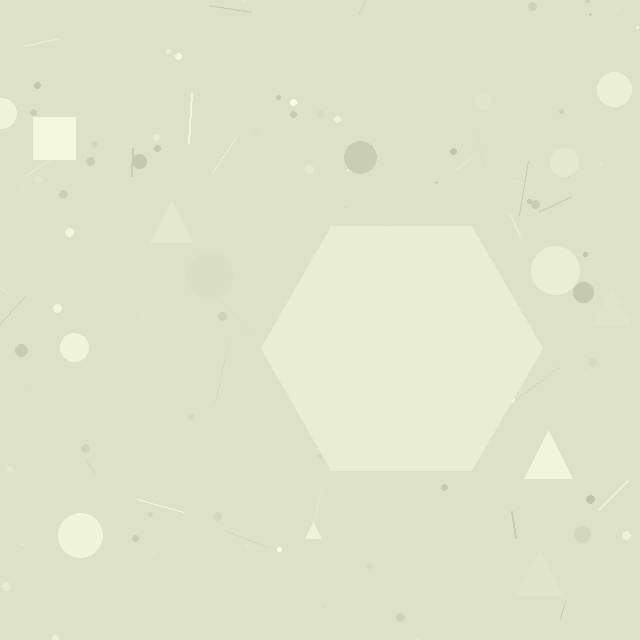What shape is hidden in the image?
A hexagon is hidden in the image.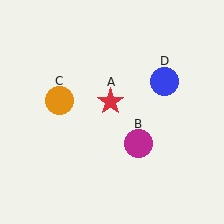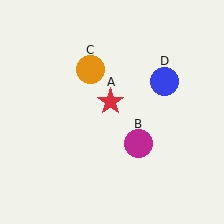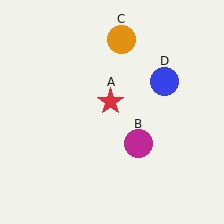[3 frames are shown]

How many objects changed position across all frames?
1 object changed position: orange circle (object C).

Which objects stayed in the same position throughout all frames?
Red star (object A) and magenta circle (object B) and blue circle (object D) remained stationary.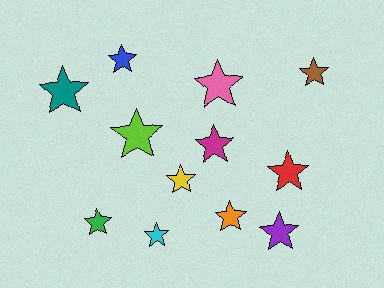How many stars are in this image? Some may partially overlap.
There are 12 stars.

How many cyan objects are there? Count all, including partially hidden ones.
There is 1 cyan object.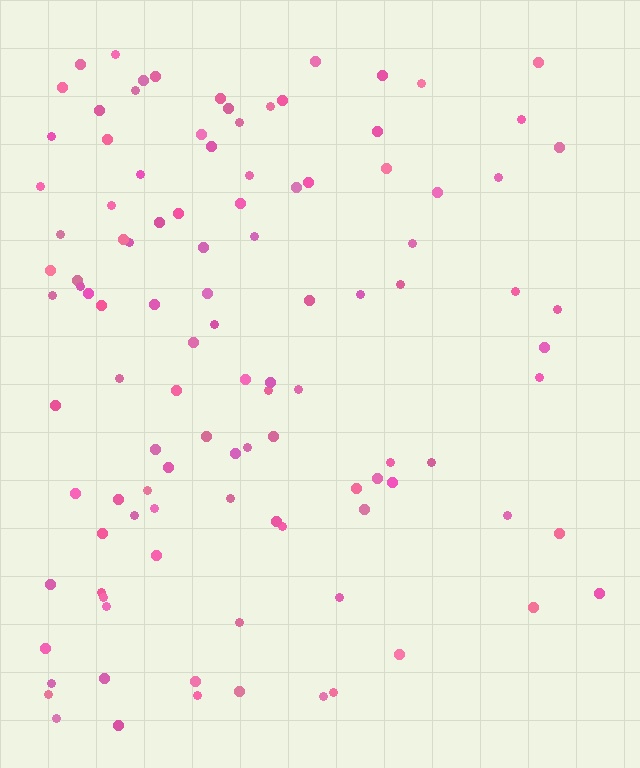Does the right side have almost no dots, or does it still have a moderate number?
Still a moderate number, just noticeably fewer than the left.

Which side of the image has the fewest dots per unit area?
The right.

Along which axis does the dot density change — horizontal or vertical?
Horizontal.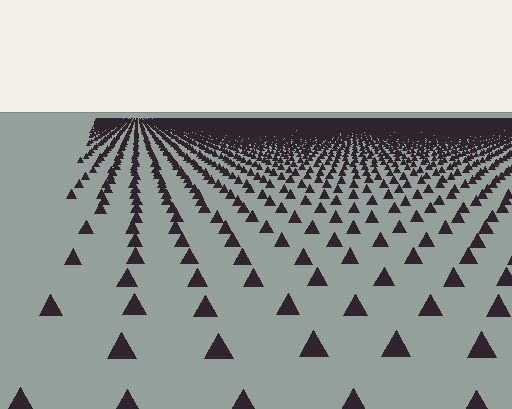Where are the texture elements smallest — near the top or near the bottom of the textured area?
Near the top.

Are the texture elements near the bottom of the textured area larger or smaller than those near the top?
Larger. Near the bottom, elements are closer to the viewer and appear at a bigger on-screen size.